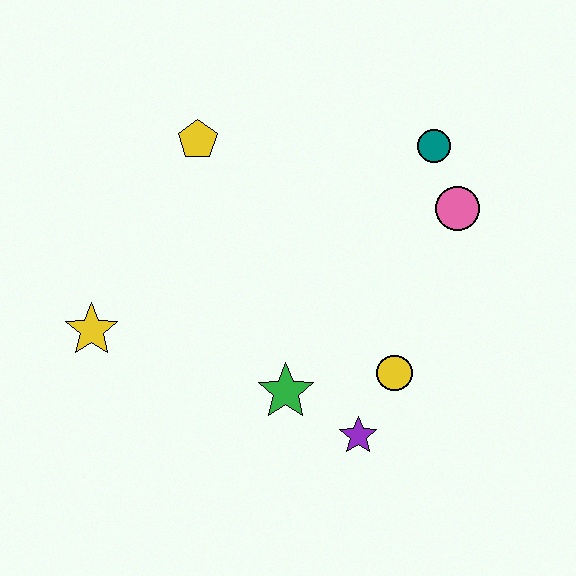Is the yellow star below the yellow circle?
No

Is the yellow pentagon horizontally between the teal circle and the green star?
No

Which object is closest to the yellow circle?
The purple star is closest to the yellow circle.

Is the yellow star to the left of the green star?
Yes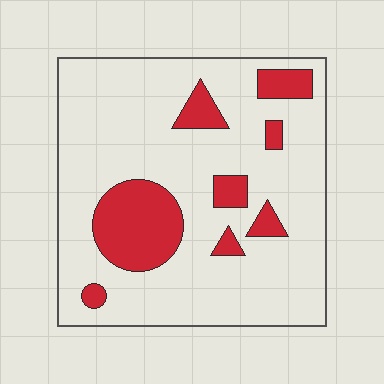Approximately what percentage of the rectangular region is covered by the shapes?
Approximately 20%.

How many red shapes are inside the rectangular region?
8.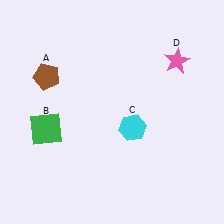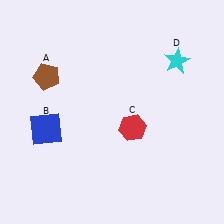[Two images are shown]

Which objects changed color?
B changed from green to blue. C changed from cyan to red. D changed from pink to cyan.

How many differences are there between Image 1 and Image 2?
There are 3 differences between the two images.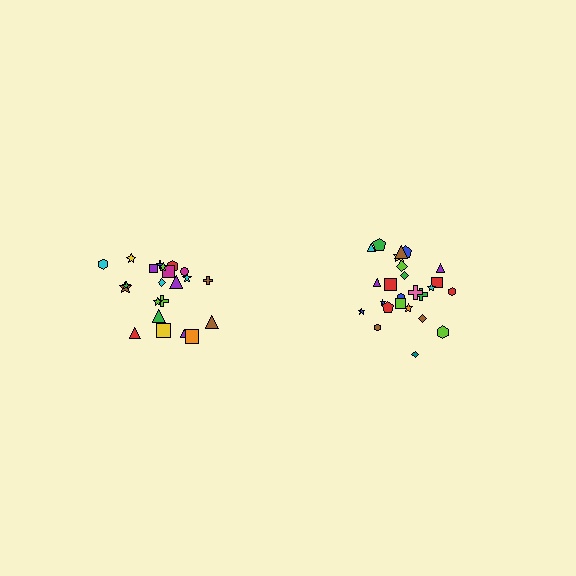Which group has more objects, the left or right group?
The right group.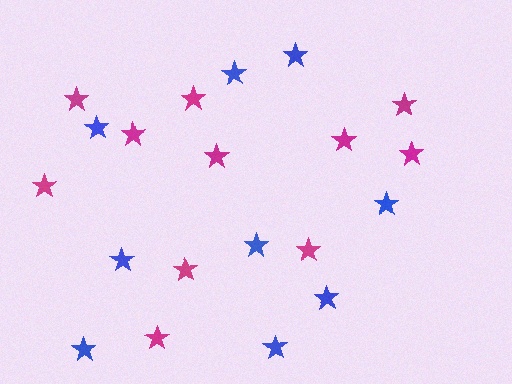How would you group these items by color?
There are 2 groups: one group of blue stars (9) and one group of magenta stars (11).